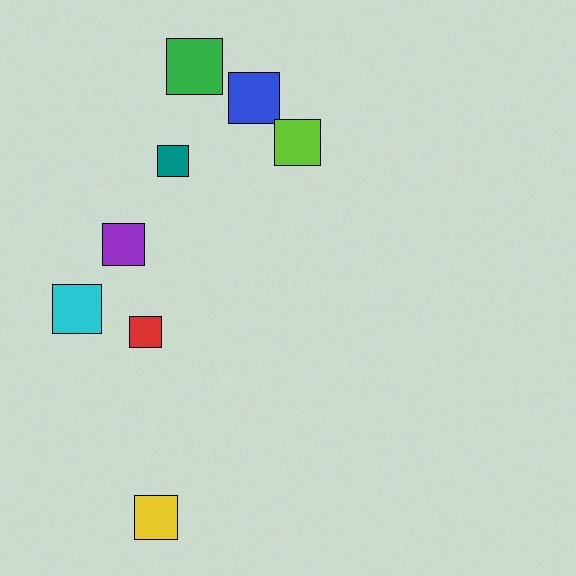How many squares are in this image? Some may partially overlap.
There are 8 squares.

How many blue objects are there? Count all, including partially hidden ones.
There is 1 blue object.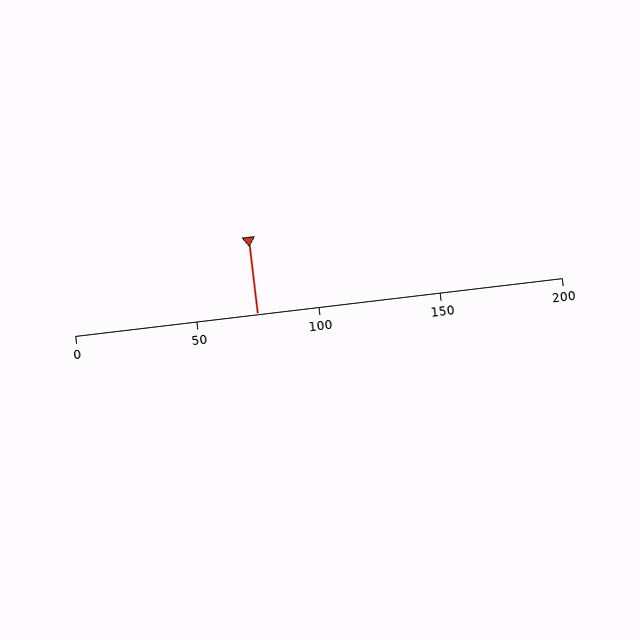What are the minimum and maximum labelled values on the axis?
The axis runs from 0 to 200.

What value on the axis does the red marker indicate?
The marker indicates approximately 75.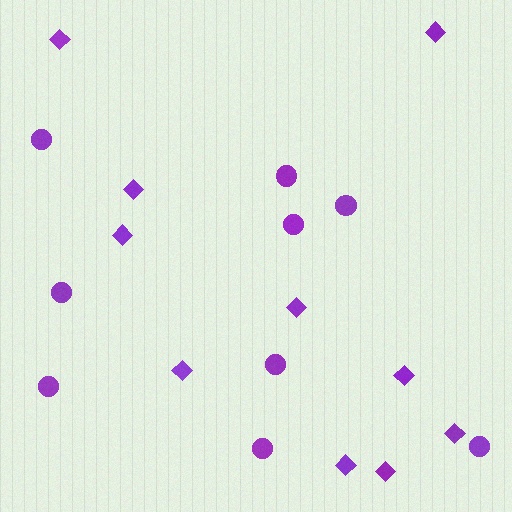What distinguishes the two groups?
There are 2 groups: one group of circles (9) and one group of diamonds (10).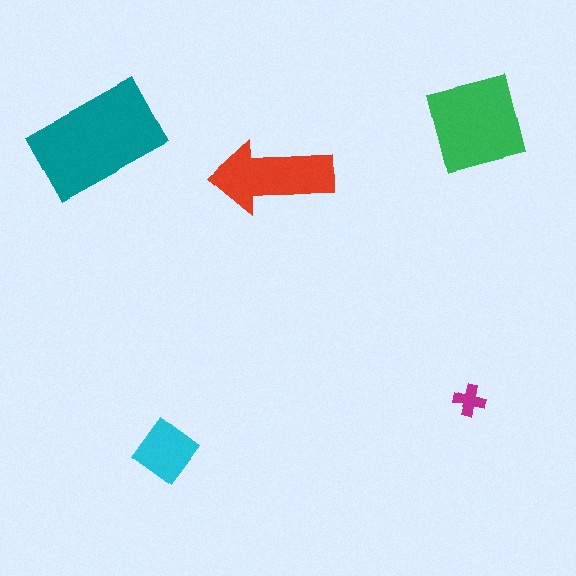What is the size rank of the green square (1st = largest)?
2nd.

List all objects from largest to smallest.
The teal rectangle, the green square, the red arrow, the cyan diamond, the magenta cross.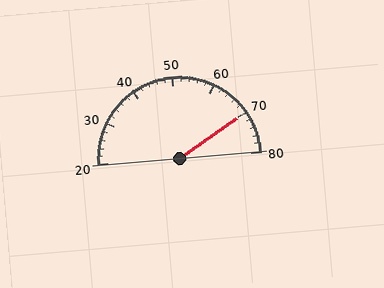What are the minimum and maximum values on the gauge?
The gauge ranges from 20 to 80.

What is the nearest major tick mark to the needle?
The nearest major tick mark is 70.